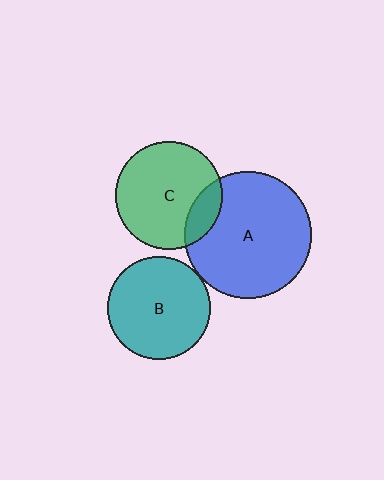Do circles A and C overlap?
Yes.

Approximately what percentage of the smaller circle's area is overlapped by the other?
Approximately 15%.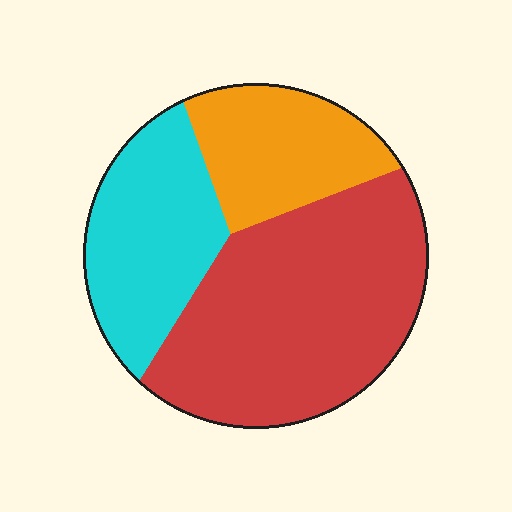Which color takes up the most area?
Red, at roughly 50%.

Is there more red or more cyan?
Red.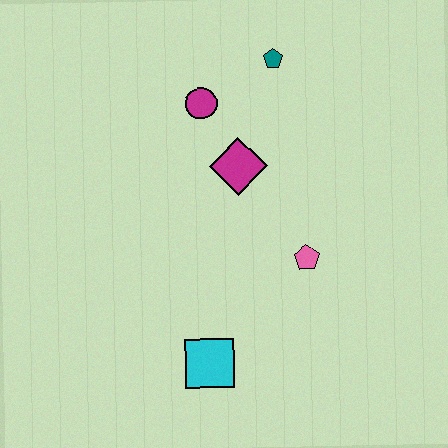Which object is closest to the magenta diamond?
The magenta circle is closest to the magenta diamond.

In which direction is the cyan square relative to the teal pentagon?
The cyan square is below the teal pentagon.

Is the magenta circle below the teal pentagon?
Yes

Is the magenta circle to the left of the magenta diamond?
Yes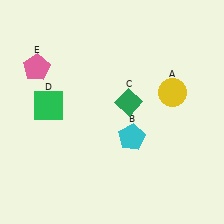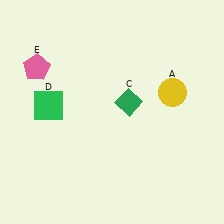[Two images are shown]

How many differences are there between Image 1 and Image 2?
There is 1 difference between the two images.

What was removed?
The cyan pentagon (B) was removed in Image 2.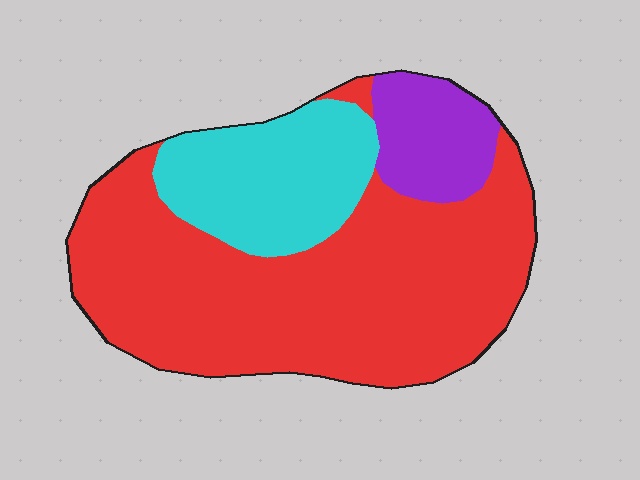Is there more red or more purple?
Red.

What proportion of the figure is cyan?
Cyan takes up about one fifth (1/5) of the figure.